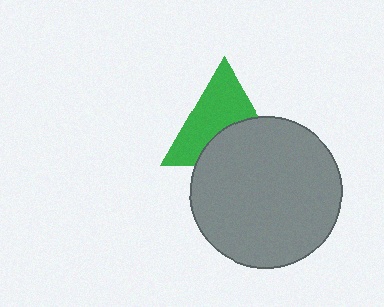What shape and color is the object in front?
The object in front is a gray circle.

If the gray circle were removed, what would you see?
You would see the complete green triangle.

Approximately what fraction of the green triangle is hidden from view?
Roughly 42% of the green triangle is hidden behind the gray circle.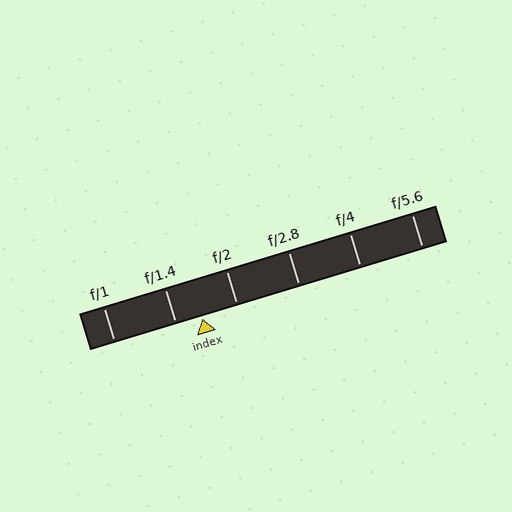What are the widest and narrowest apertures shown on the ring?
The widest aperture shown is f/1 and the narrowest is f/5.6.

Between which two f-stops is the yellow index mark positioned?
The index mark is between f/1.4 and f/2.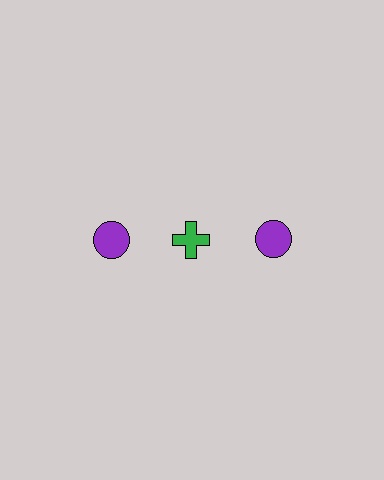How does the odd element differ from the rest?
It differs in both color (green instead of purple) and shape (cross instead of circle).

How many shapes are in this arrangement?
There are 3 shapes arranged in a grid pattern.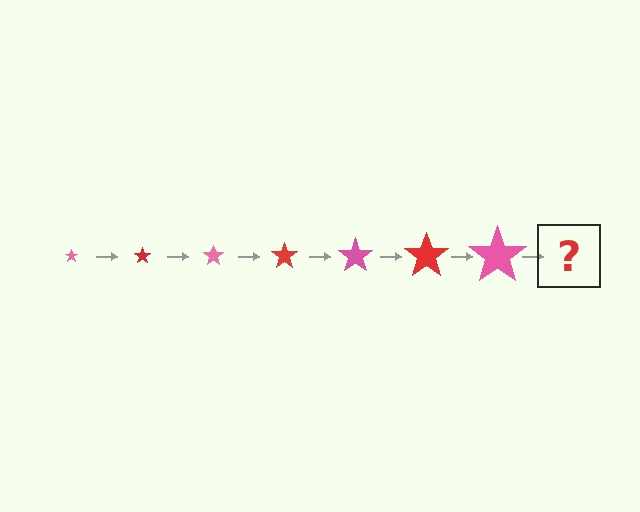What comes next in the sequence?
The next element should be a red star, larger than the previous one.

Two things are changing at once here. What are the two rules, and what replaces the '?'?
The two rules are that the star grows larger each step and the color cycles through pink and red. The '?' should be a red star, larger than the previous one.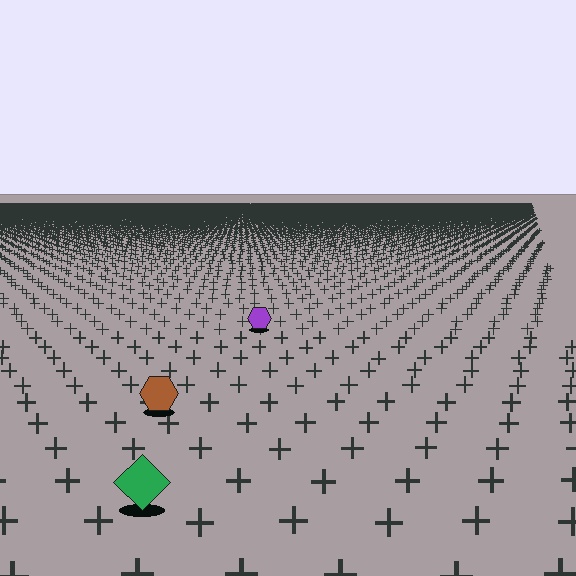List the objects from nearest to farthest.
From nearest to farthest: the green diamond, the brown hexagon, the purple hexagon.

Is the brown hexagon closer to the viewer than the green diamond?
No. The green diamond is closer — you can tell from the texture gradient: the ground texture is coarser near it.